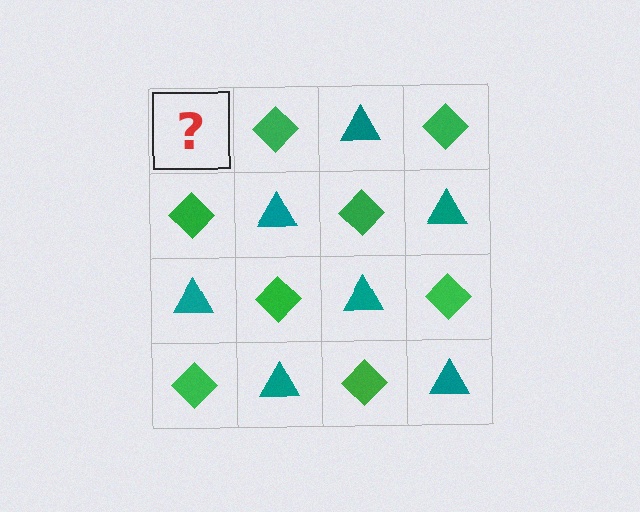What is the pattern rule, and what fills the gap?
The rule is that it alternates teal triangle and green diamond in a checkerboard pattern. The gap should be filled with a teal triangle.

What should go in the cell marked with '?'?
The missing cell should contain a teal triangle.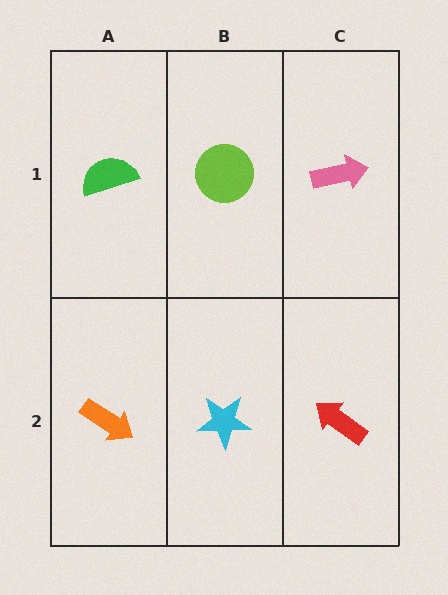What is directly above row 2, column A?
A green semicircle.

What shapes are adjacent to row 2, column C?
A pink arrow (row 1, column C), a cyan star (row 2, column B).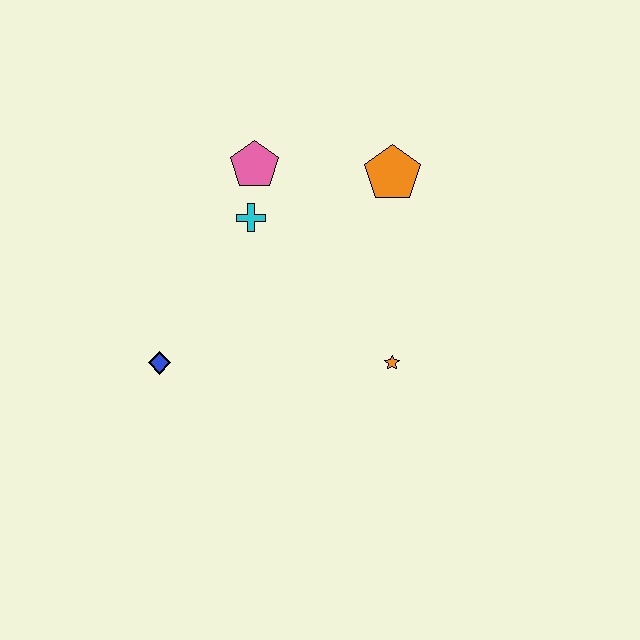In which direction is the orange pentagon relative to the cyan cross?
The orange pentagon is to the right of the cyan cross.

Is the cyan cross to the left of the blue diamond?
No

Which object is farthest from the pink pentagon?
The orange star is farthest from the pink pentagon.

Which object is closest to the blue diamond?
The cyan cross is closest to the blue diamond.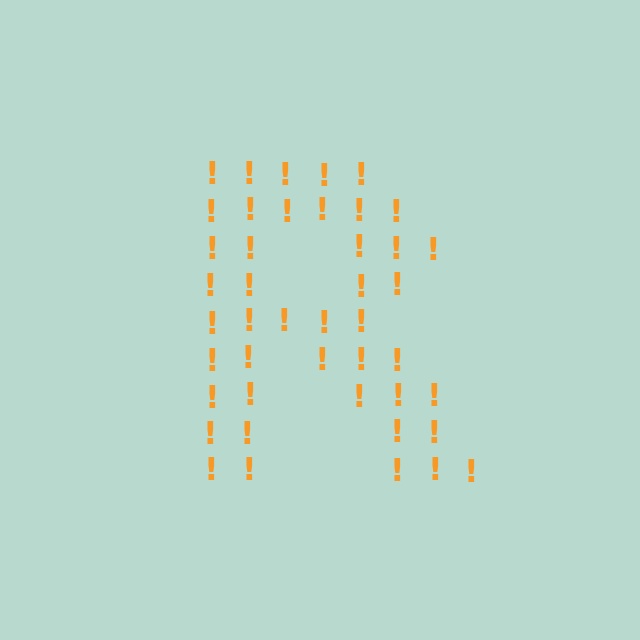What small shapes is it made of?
It is made of small exclamation marks.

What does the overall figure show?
The overall figure shows the letter R.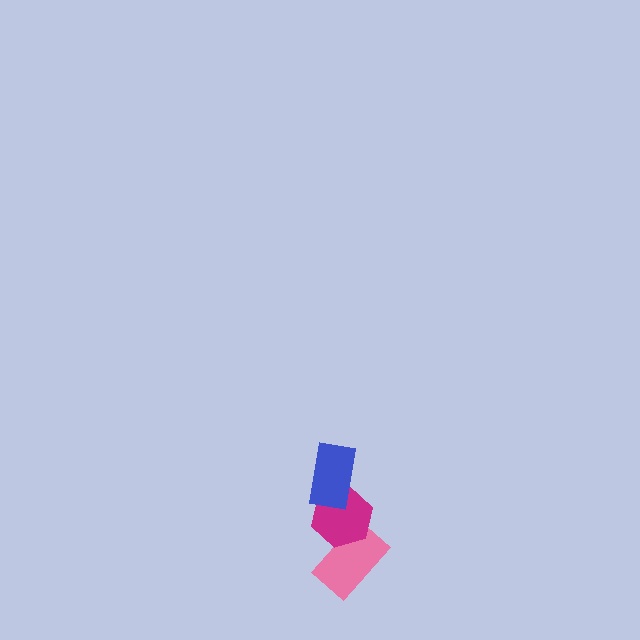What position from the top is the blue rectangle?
The blue rectangle is 1st from the top.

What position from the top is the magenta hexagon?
The magenta hexagon is 2nd from the top.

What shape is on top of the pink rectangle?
The magenta hexagon is on top of the pink rectangle.